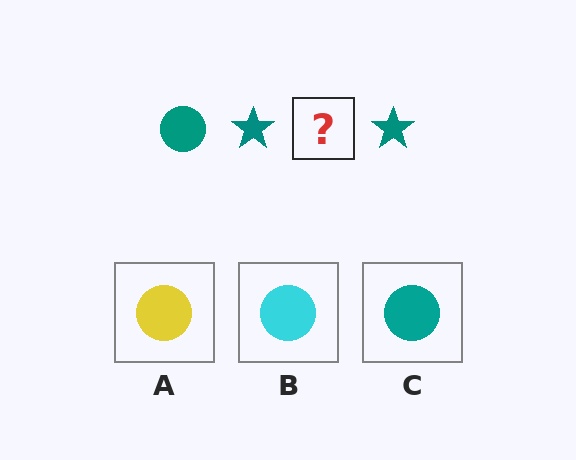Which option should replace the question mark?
Option C.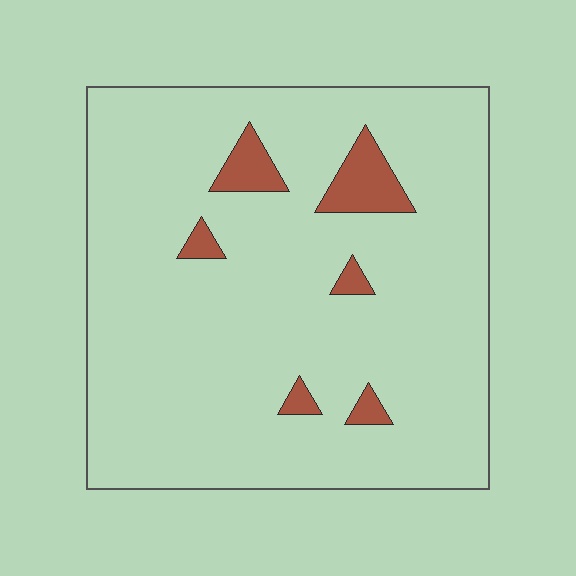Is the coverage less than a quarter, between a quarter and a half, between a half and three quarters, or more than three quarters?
Less than a quarter.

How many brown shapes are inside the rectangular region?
6.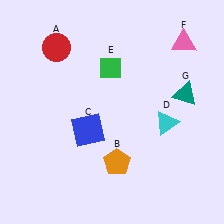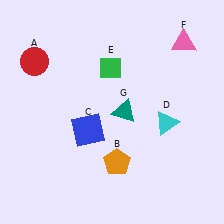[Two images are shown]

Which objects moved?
The objects that moved are: the red circle (A), the teal triangle (G).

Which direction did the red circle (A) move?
The red circle (A) moved left.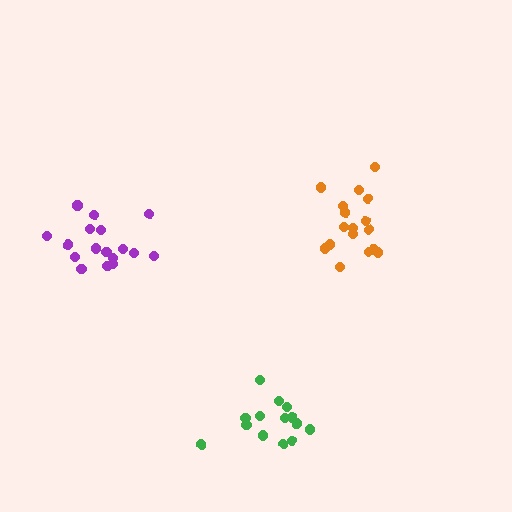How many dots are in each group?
Group 1: 14 dots, Group 2: 17 dots, Group 3: 17 dots (48 total).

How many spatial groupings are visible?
There are 3 spatial groupings.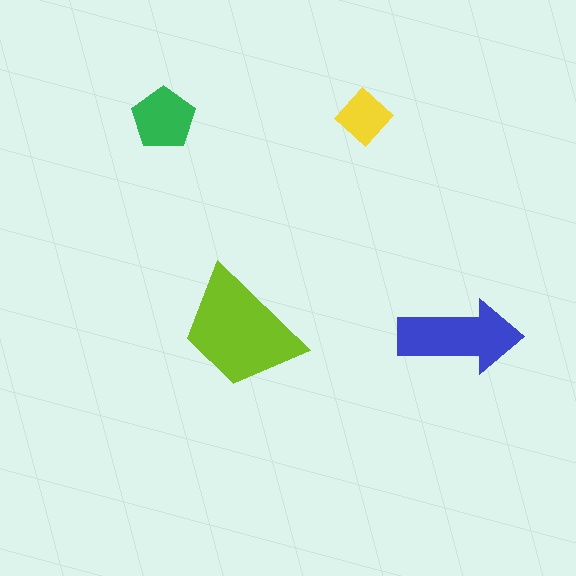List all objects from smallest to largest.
The yellow diamond, the green pentagon, the blue arrow, the lime trapezoid.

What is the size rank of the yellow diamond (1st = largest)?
4th.